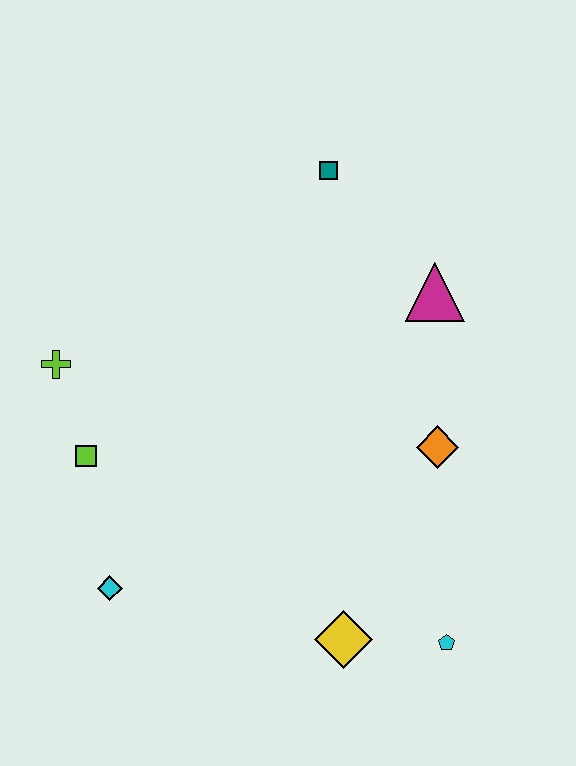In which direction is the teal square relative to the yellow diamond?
The teal square is above the yellow diamond.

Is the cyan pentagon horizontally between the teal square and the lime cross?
No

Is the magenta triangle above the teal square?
No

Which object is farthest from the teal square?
The cyan pentagon is farthest from the teal square.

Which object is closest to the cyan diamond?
The lime square is closest to the cyan diamond.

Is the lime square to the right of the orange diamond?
No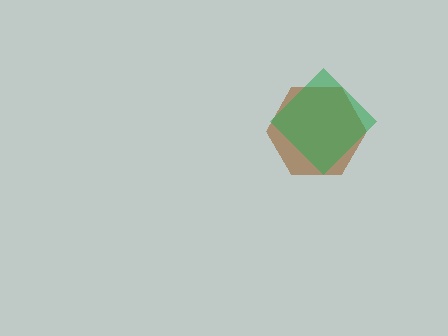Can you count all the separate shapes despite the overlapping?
Yes, there are 2 separate shapes.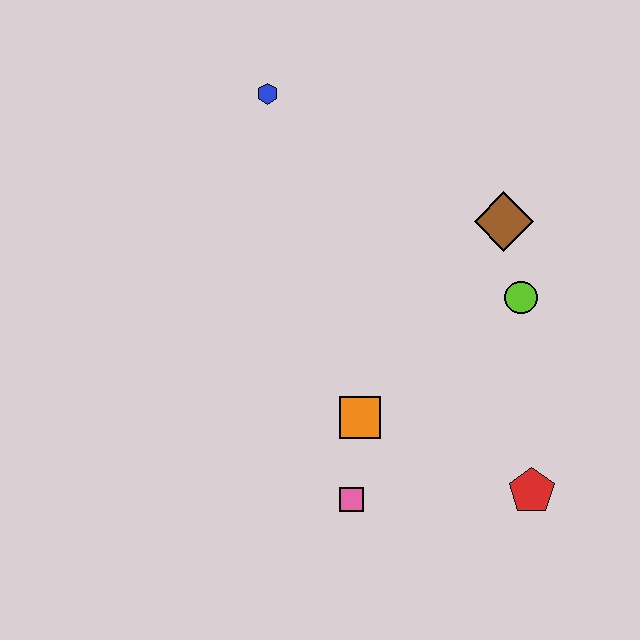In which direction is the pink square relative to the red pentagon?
The pink square is to the left of the red pentagon.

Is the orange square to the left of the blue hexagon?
No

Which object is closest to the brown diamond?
The lime circle is closest to the brown diamond.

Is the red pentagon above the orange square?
No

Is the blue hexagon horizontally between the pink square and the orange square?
No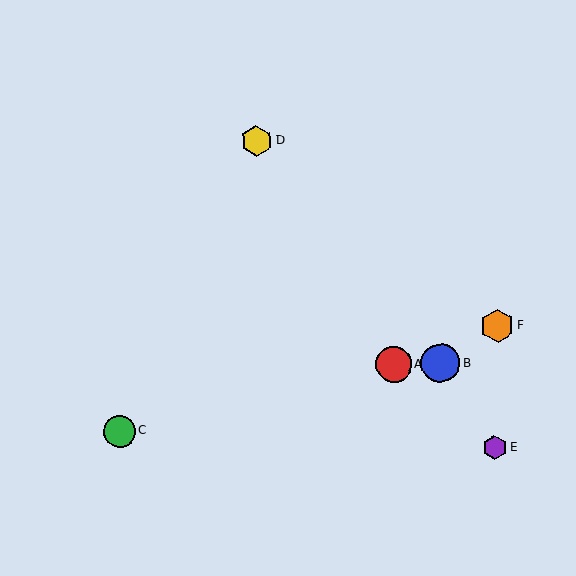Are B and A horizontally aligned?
Yes, both are at y≈363.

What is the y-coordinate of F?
Object F is at y≈326.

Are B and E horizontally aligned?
No, B is at y≈363 and E is at y≈447.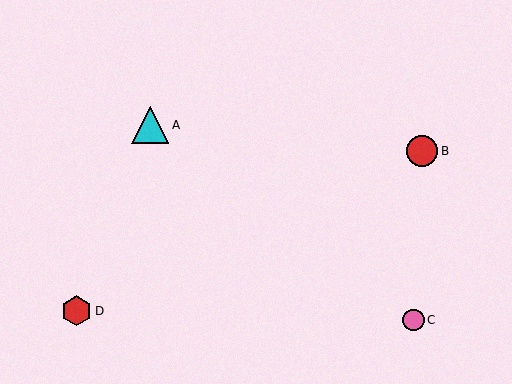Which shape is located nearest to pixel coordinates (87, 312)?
The red hexagon (labeled D) at (77, 311) is nearest to that location.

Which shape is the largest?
The cyan triangle (labeled A) is the largest.